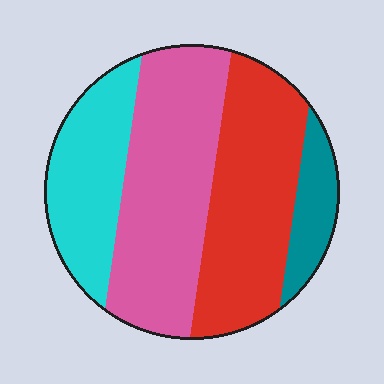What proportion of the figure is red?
Red takes up about one third (1/3) of the figure.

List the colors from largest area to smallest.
From largest to smallest: pink, red, cyan, teal.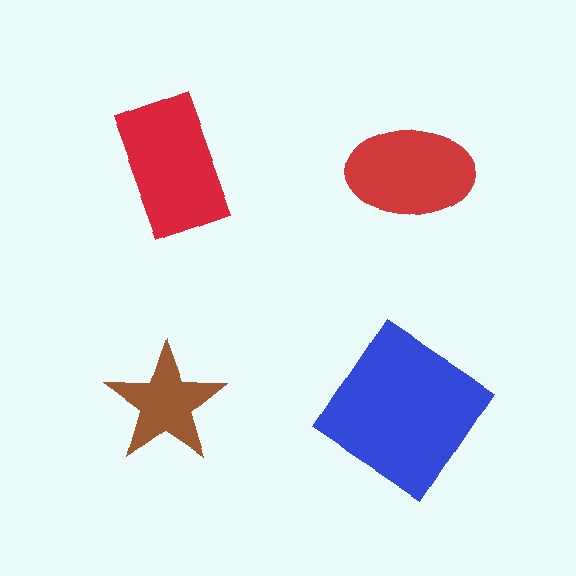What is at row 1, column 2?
A red ellipse.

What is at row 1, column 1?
A red rectangle.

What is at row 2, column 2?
A blue diamond.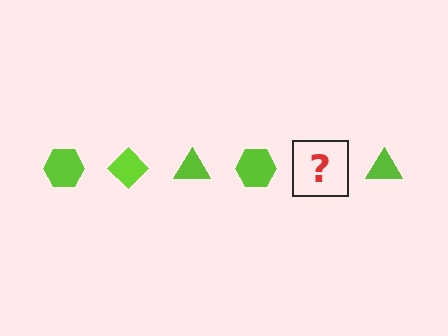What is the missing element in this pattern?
The missing element is a lime diamond.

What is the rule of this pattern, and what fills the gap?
The rule is that the pattern cycles through hexagon, diamond, triangle shapes in lime. The gap should be filled with a lime diamond.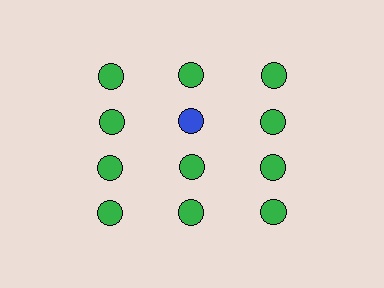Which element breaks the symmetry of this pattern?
The blue circle in the second row, second from left column breaks the symmetry. All other shapes are green circles.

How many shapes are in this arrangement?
There are 12 shapes arranged in a grid pattern.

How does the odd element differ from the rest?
It has a different color: blue instead of green.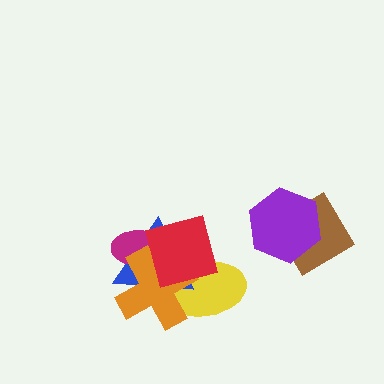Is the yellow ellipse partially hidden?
Yes, it is partially covered by another shape.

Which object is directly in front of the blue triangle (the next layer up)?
The magenta ellipse is directly in front of the blue triangle.